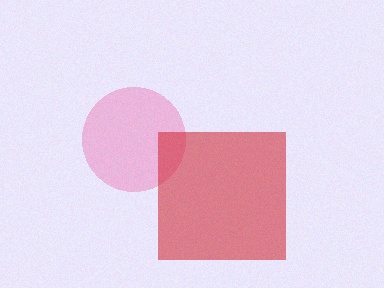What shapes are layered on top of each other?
The layered shapes are: a pink circle, a red square.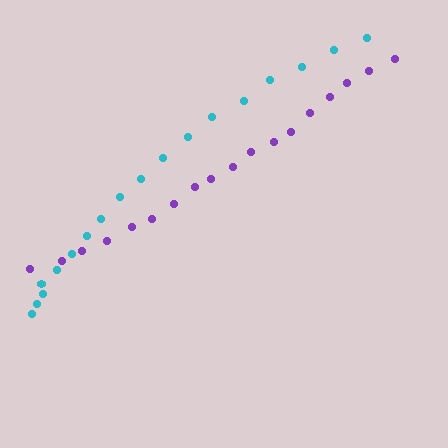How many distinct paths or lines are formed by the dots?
There are 2 distinct paths.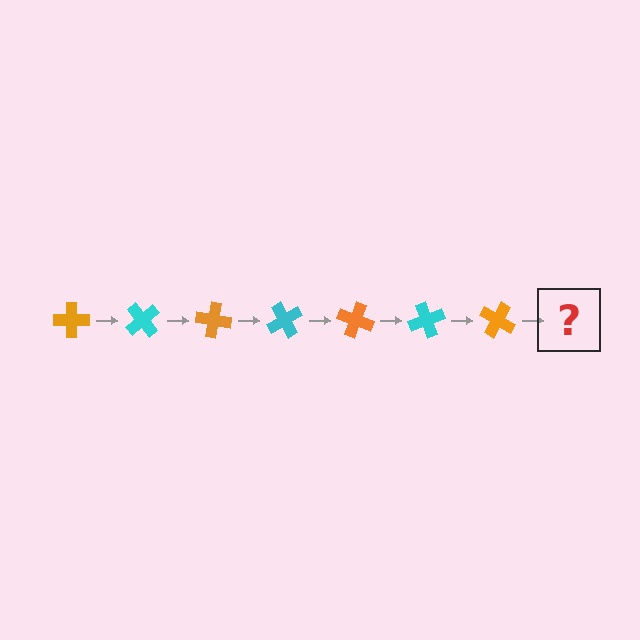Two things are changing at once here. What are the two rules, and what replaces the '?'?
The two rules are that it rotates 50 degrees each step and the color cycles through orange and cyan. The '?' should be a cyan cross, rotated 350 degrees from the start.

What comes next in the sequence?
The next element should be a cyan cross, rotated 350 degrees from the start.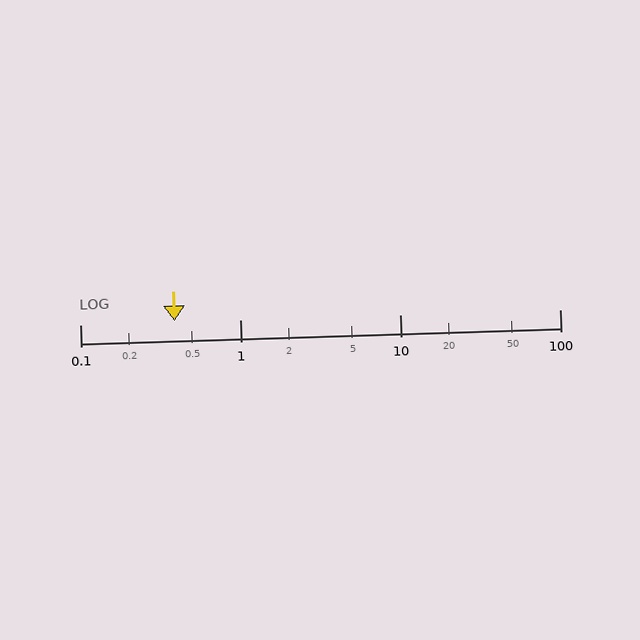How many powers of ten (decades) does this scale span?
The scale spans 3 decades, from 0.1 to 100.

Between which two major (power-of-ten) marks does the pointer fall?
The pointer is between 0.1 and 1.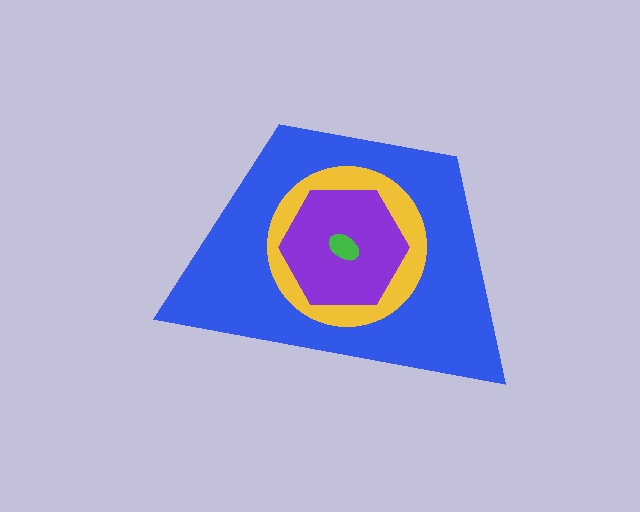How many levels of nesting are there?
4.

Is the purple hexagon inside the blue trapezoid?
Yes.